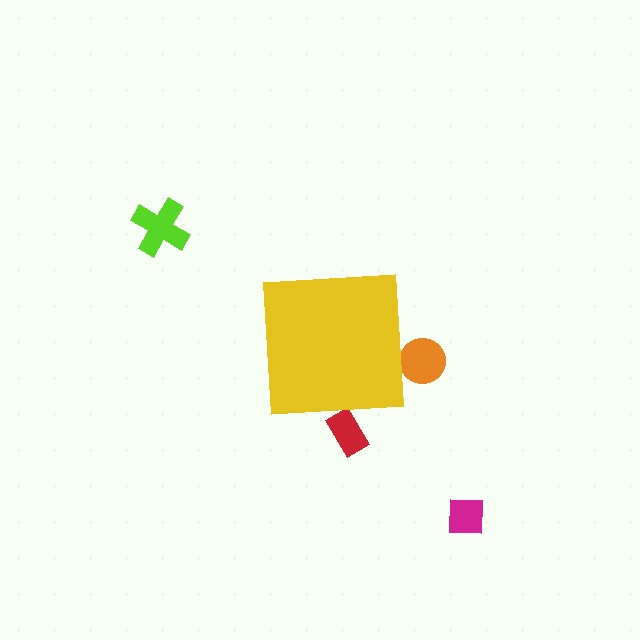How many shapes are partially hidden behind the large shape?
2 shapes are partially hidden.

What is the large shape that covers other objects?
A yellow square.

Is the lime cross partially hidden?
No, the lime cross is fully visible.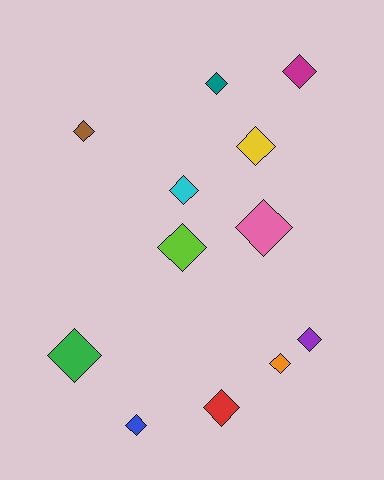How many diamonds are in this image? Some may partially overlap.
There are 12 diamonds.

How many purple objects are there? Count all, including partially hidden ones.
There is 1 purple object.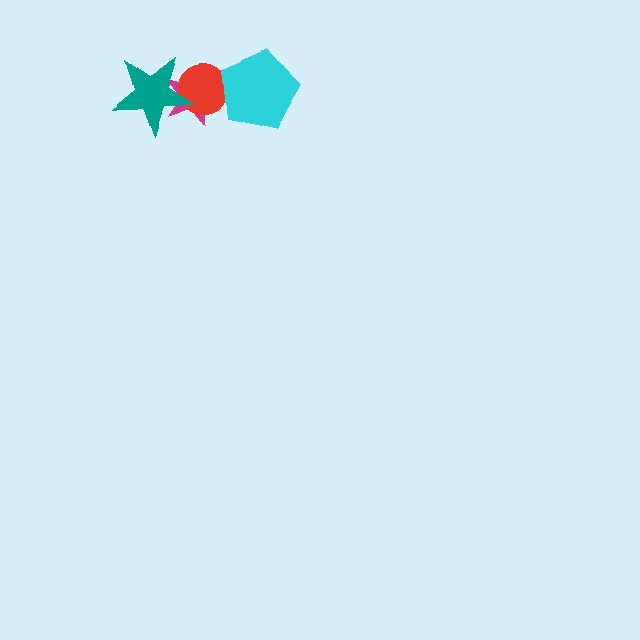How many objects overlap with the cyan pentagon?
2 objects overlap with the cyan pentagon.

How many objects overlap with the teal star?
2 objects overlap with the teal star.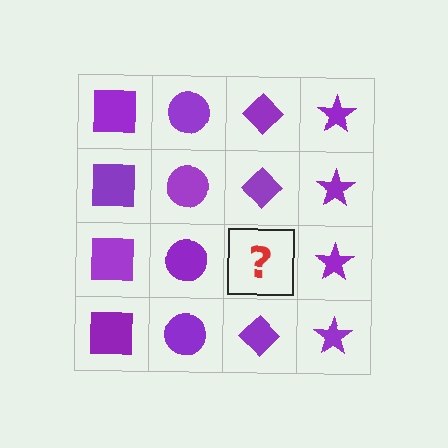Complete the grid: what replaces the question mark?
The question mark should be replaced with a purple diamond.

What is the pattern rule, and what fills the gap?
The rule is that each column has a consistent shape. The gap should be filled with a purple diamond.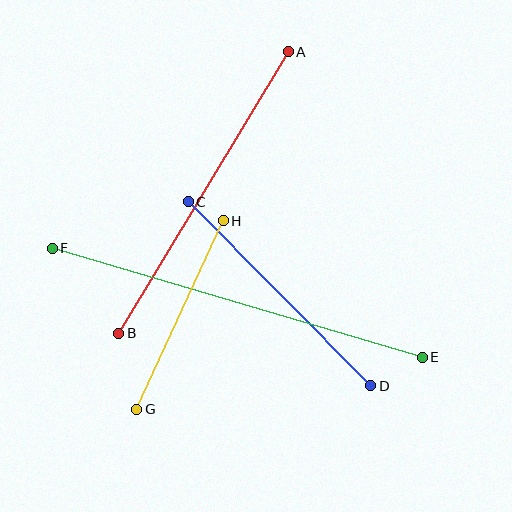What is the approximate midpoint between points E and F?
The midpoint is at approximately (237, 303) pixels.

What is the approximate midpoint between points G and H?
The midpoint is at approximately (180, 315) pixels.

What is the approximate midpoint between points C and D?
The midpoint is at approximately (279, 294) pixels.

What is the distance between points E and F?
The distance is approximately 386 pixels.